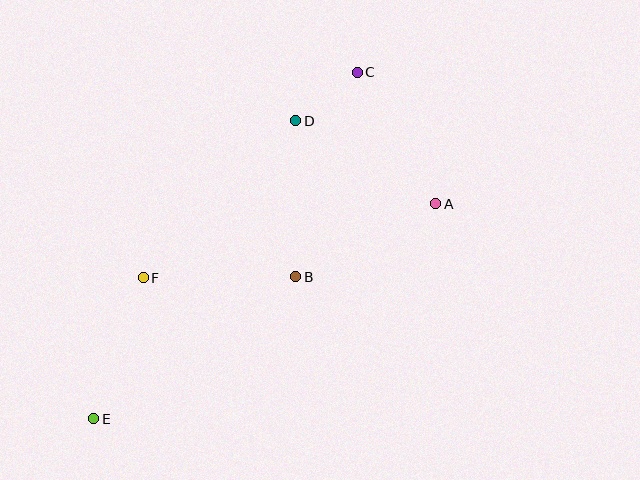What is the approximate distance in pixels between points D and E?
The distance between D and E is approximately 360 pixels.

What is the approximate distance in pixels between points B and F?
The distance between B and F is approximately 152 pixels.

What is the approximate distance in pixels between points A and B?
The distance between A and B is approximately 158 pixels.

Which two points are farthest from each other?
Points C and E are farthest from each other.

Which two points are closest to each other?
Points C and D are closest to each other.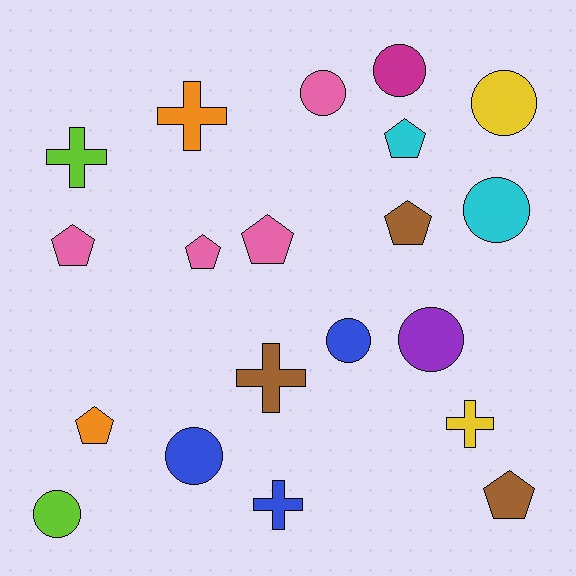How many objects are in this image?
There are 20 objects.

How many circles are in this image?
There are 8 circles.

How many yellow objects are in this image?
There are 2 yellow objects.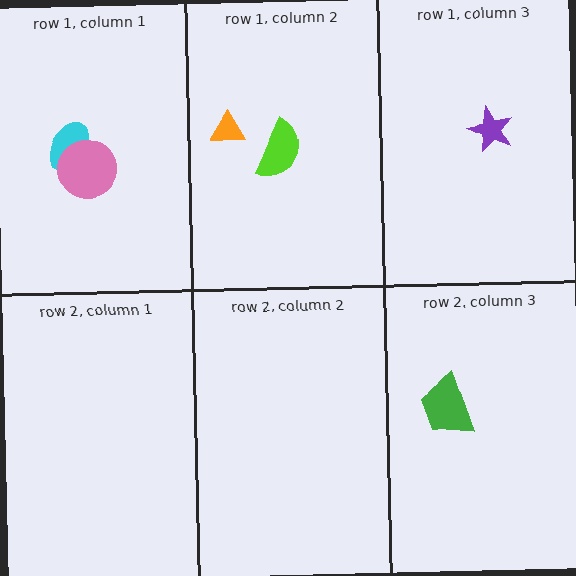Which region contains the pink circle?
The row 1, column 1 region.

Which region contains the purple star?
The row 1, column 3 region.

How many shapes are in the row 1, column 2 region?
2.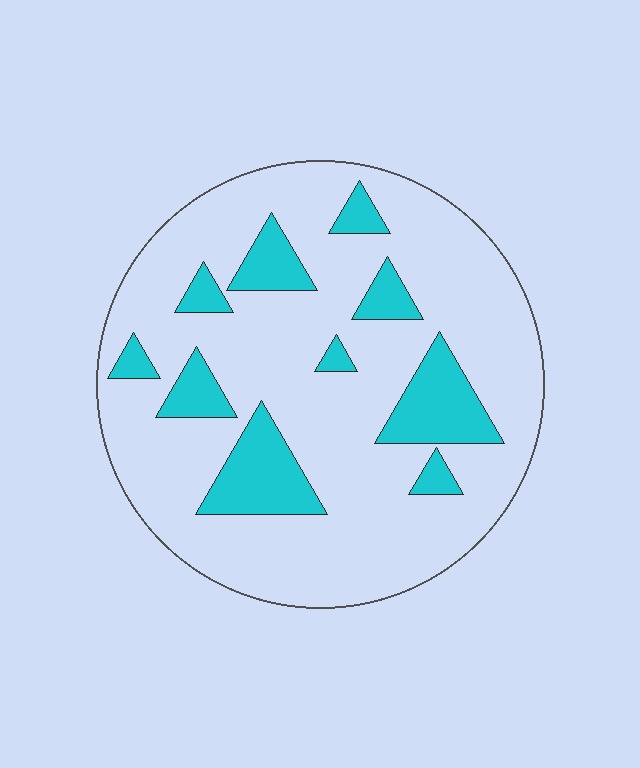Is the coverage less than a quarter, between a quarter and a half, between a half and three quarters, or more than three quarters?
Less than a quarter.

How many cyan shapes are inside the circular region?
10.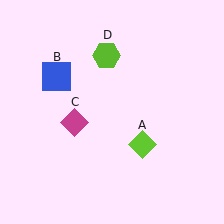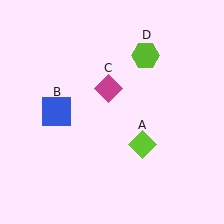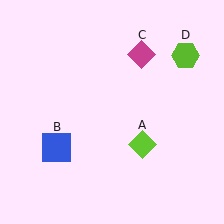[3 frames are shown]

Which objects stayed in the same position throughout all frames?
Lime diamond (object A) remained stationary.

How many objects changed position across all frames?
3 objects changed position: blue square (object B), magenta diamond (object C), lime hexagon (object D).